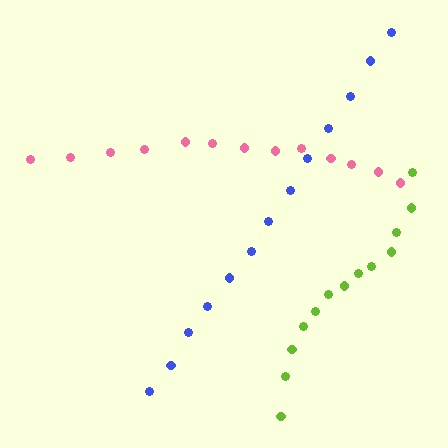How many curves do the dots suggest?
There are 3 distinct paths.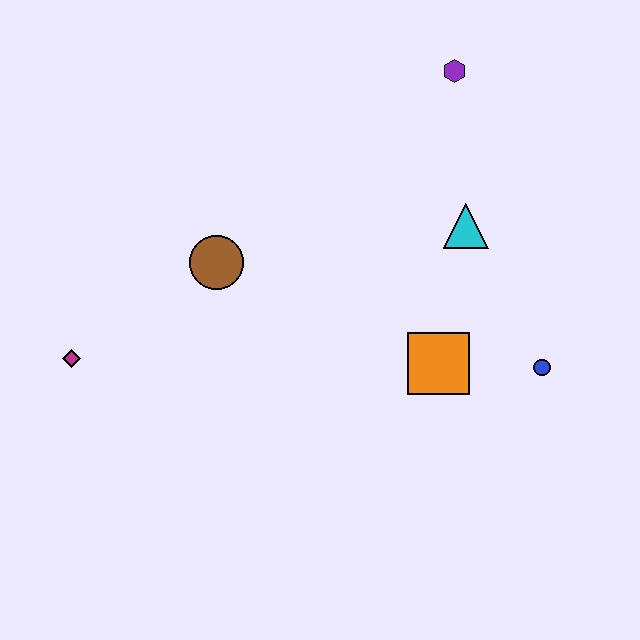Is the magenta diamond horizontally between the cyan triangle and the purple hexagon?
No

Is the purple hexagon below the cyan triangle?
No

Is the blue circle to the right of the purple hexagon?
Yes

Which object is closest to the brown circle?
The magenta diamond is closest to the brown circle.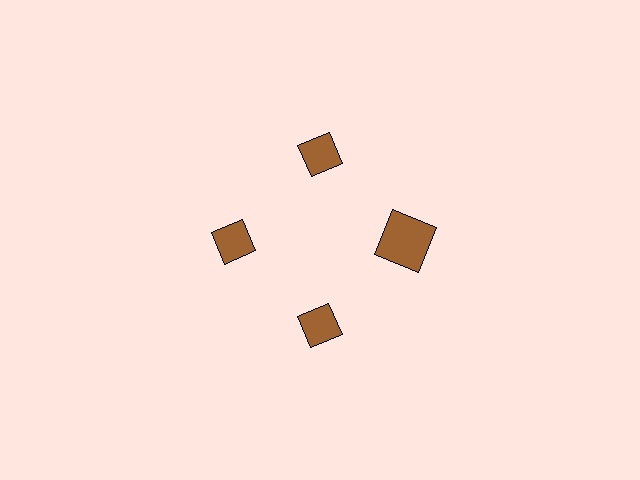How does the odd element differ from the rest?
It has a different shape: square instead of diamond.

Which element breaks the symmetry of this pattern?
The brown square at roughly the 3 o'clock position breaks the symmetry. All other shapes are brown diamonds.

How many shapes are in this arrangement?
There are 4 shapes arranged in a ring pattern.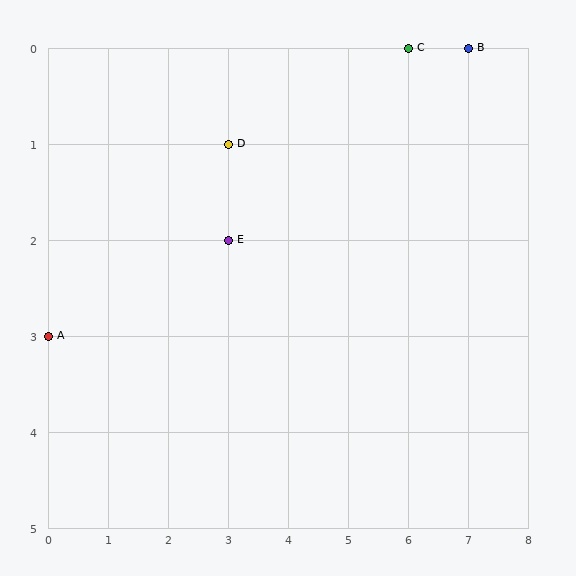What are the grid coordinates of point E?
Point E is at grid coordinates (3, 2).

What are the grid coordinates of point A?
Point A is at grid coordinates (0, 3).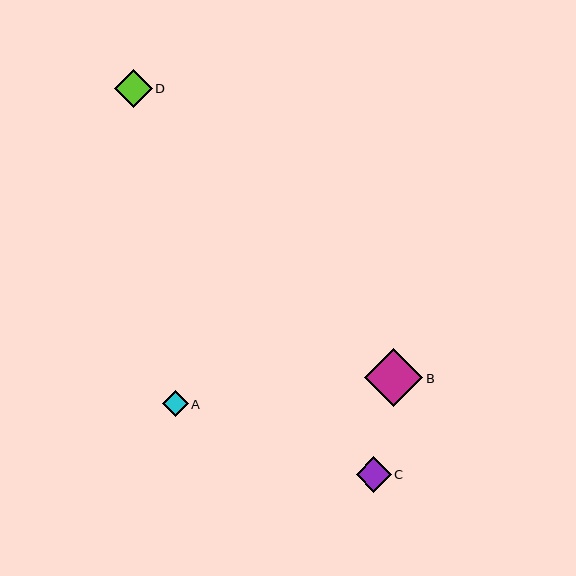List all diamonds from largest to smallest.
From largest to smallest: B, D, C, A.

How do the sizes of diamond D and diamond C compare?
Diamond D and diamond C are approximately the same size.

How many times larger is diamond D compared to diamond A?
Diamond D is approximately 1.5 times the size of diamond A.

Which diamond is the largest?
Diamond B is the largest with a size of approximately 58 pixels.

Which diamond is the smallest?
Diamond A is the smallest with a size of approximately 26 pixels.